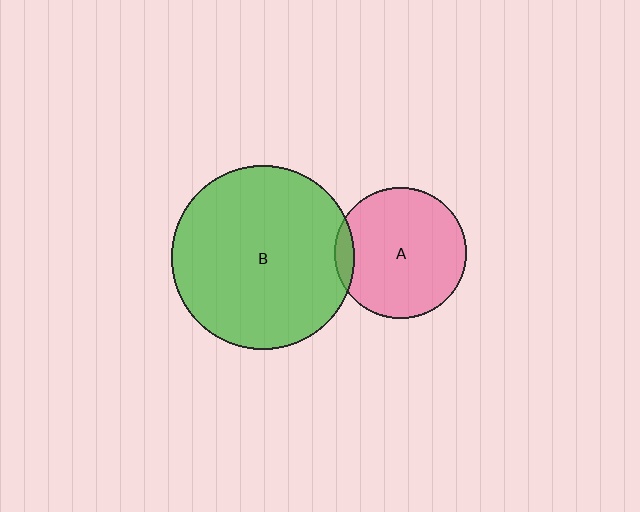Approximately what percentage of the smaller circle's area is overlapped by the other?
Approximately 5%.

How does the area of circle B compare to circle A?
Approximately 2.0 times.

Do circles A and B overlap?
Yes.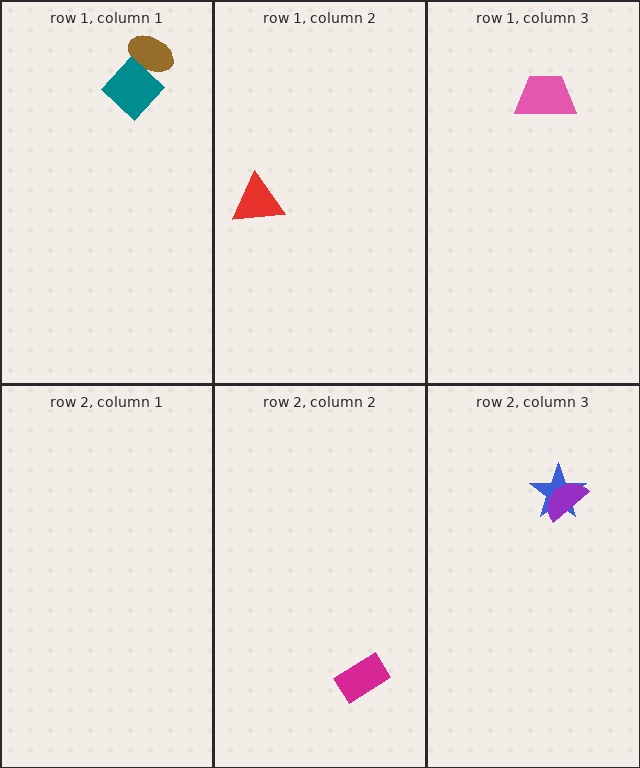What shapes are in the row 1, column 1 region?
The brown ellipse, the teal diamond.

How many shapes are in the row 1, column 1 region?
2.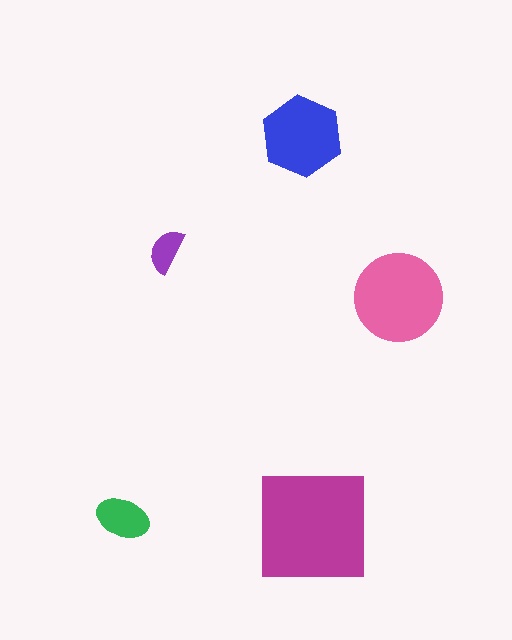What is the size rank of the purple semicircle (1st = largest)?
5th.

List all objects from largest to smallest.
The magenta square, the pink circle, the blue hexagon, the green ellipse, the purple semicircle.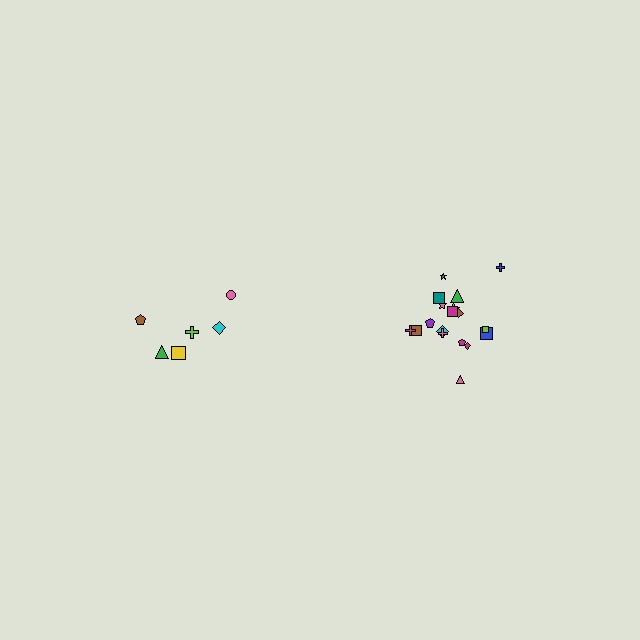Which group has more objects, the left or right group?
The right group.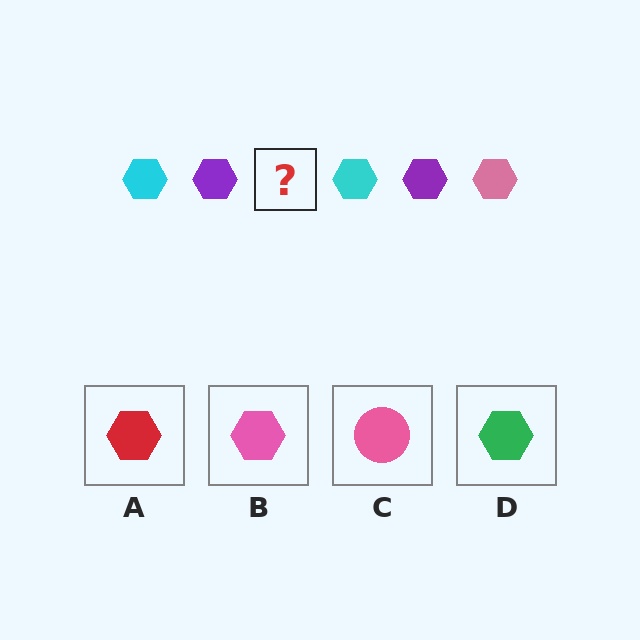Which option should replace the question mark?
Option B.